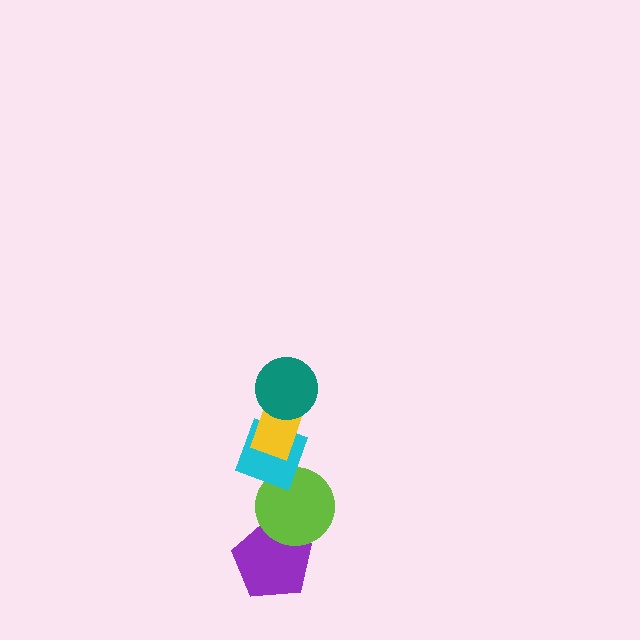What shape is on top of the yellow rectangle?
The teal circle is on top of the yellow rectangle.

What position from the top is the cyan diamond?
The cyan diamond is 3rd from the top.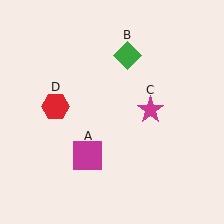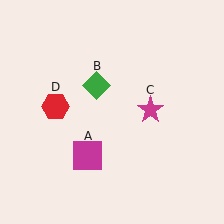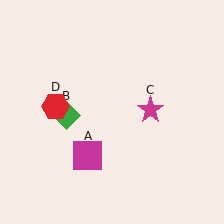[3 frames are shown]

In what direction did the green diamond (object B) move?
The green diamond (object B) moved down and to the left.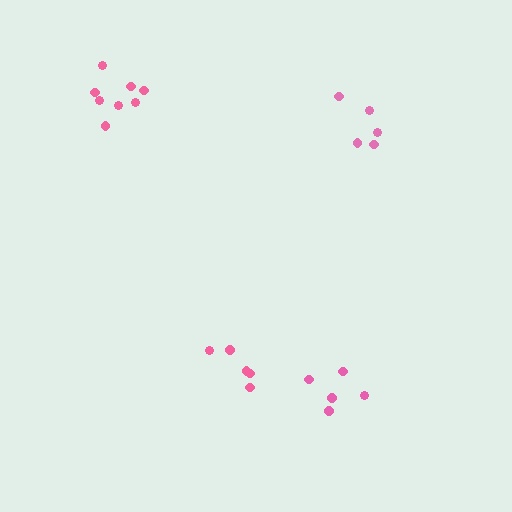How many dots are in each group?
Group 1: 5 dots, Group 2: 8 dots, Group 3: 5 dots, Group 4: 5 dots (23 total).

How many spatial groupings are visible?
There are 4 spatial groupings.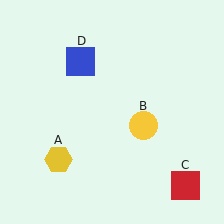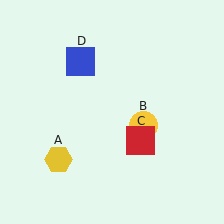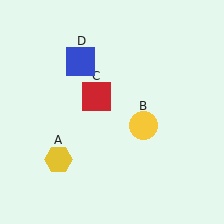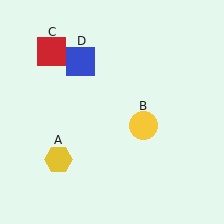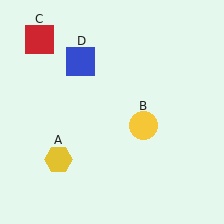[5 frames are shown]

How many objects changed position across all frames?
1 object changed position: red square (object C).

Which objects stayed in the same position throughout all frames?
Yellow hexagon (object A) and yellow circle (object B) and blue square (object D) remained stationary.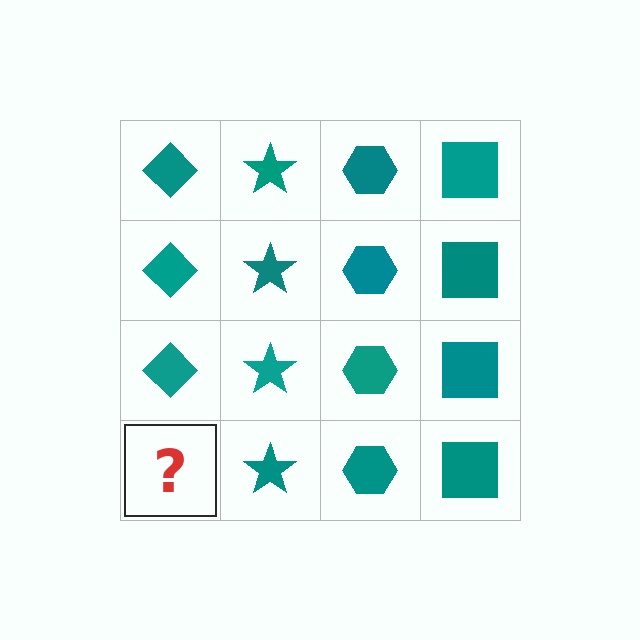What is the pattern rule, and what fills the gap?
The rule is that each column has a consistent shape. The gap should be filled with a teal diamond.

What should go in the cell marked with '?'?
The missing cell should contain a teal diamond.